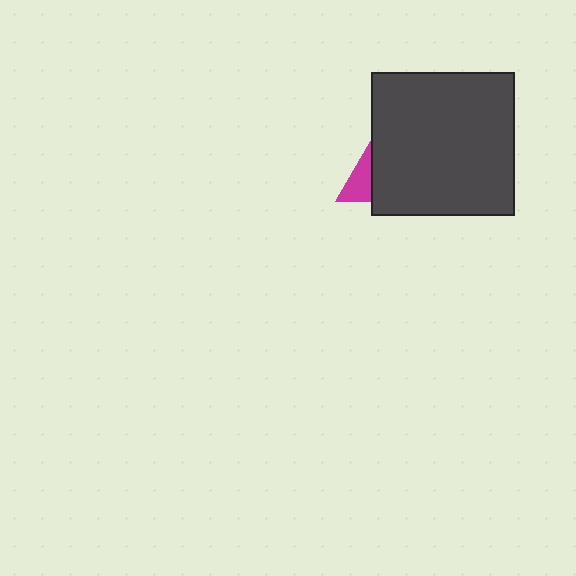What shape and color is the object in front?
The object in front is a dark gray square.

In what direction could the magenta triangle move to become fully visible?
The magenta triangle could move left. That would shift it out from behind the dark gray square entirely.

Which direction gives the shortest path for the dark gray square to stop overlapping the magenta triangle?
Moving right gives the shortest separation.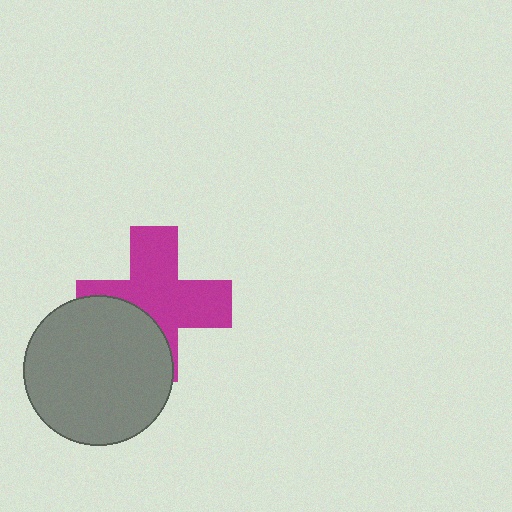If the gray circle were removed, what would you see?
You would see the complete magenta cross.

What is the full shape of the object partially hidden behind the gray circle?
The partially hidden object is a magenta cross.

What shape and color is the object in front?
The object in front is a gray circle.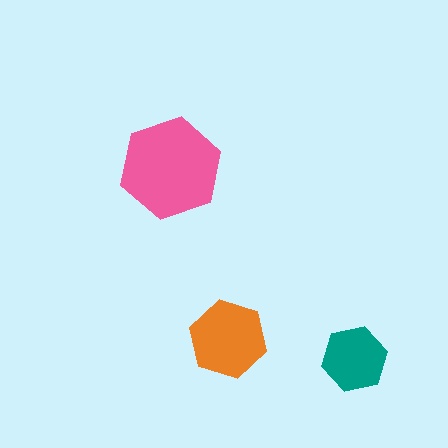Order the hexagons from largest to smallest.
the pink one, the orange one, the teal one.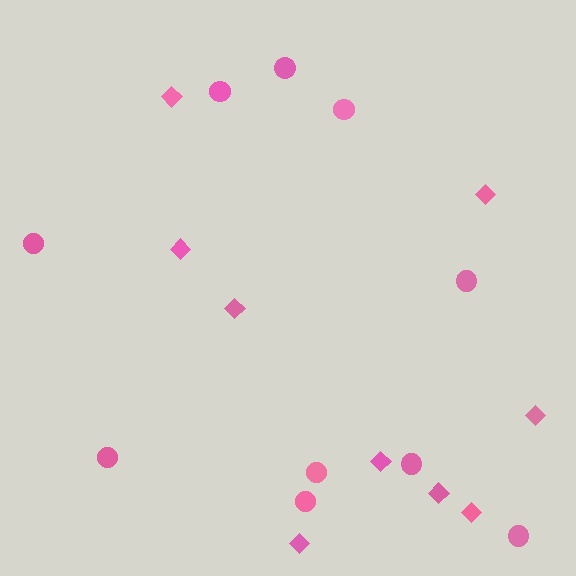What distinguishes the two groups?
There are 2 groups: one group of diamonds (9) and one group of circles (10).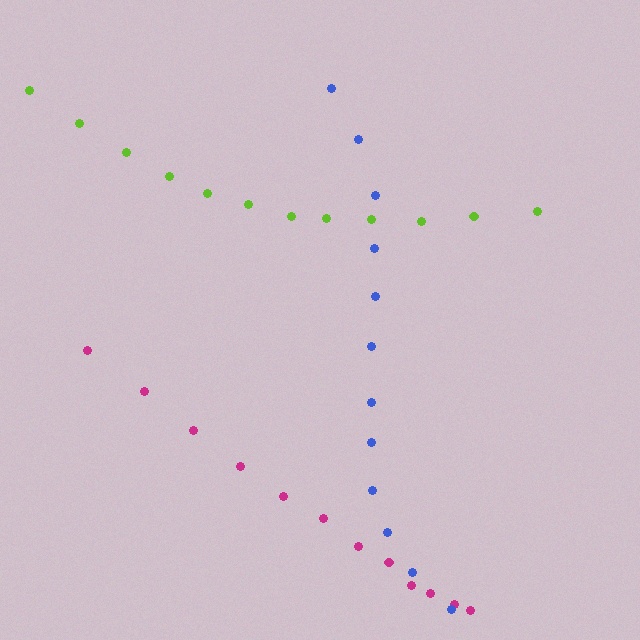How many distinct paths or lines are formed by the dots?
There are 3 distinct paths.